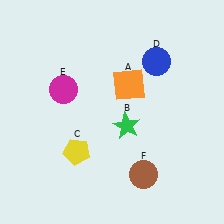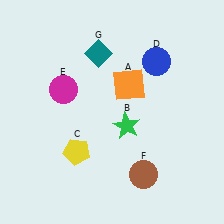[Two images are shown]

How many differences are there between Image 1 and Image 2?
There is 1 difference between the two images.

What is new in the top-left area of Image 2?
A teal diamond (G) was added in the top-left area of Image 2.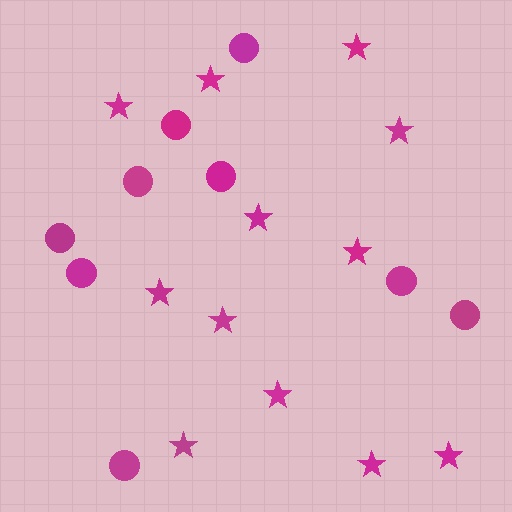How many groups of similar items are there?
There are 2 groups: one group of stars (12) and one group of circles (9).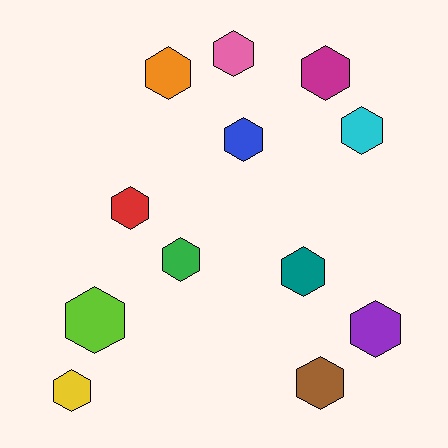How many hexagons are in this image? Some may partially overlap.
There are 12 hexagons.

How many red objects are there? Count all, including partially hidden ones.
There is 1 red object.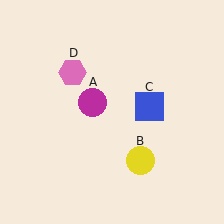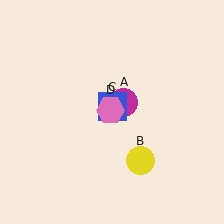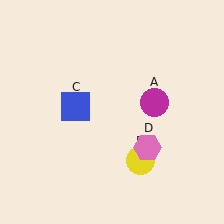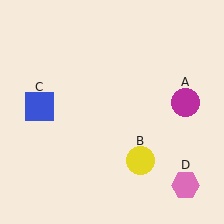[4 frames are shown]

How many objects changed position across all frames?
3 objects changed position: magenta circle (object A), blue square (object C), pink hexagon (object D).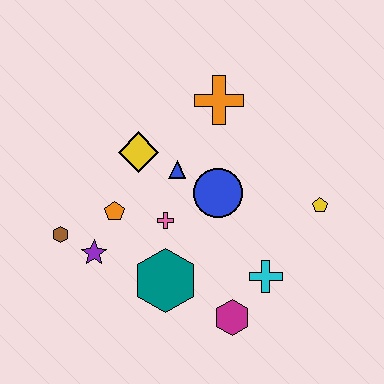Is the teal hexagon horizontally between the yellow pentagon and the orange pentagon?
Yes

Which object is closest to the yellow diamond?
The blue triangle is closest to the yellow diamond.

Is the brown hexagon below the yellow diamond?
Yes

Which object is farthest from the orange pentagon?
The yellow pentagon is farthest from the orange pentagon.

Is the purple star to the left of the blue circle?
Yes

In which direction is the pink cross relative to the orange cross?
The pink cross is below the orange cross.